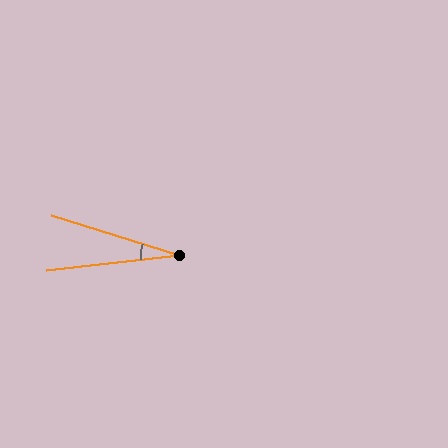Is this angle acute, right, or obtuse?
It is acute.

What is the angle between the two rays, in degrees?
Approximately 24 degrees.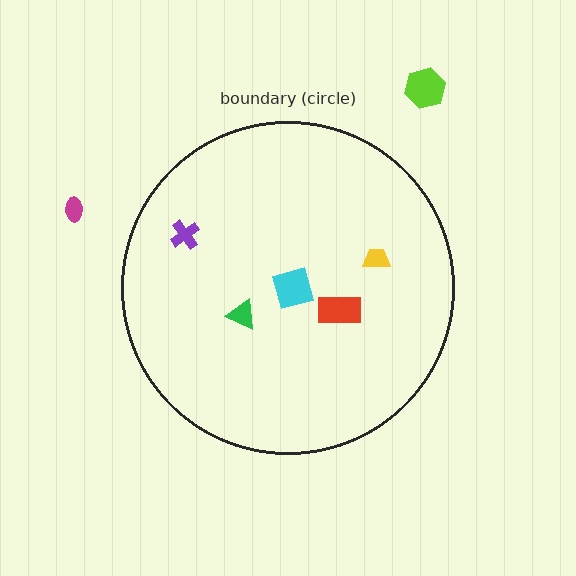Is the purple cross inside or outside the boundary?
Inside.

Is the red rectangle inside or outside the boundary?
Inside.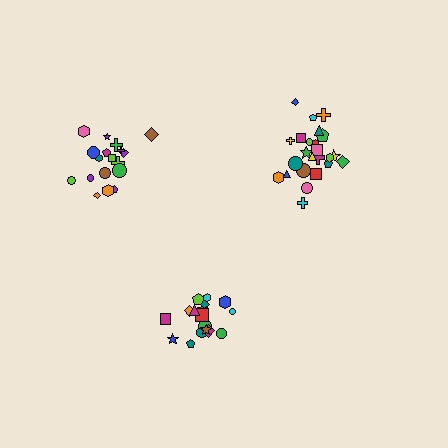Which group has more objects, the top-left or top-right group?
The top-right group.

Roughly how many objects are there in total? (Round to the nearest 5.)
Roughly 60 objects in total.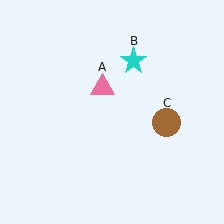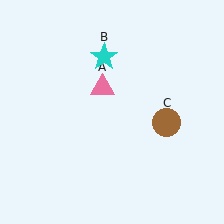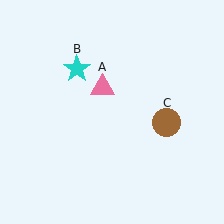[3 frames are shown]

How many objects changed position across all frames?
1 object changed position: cyan star (object B).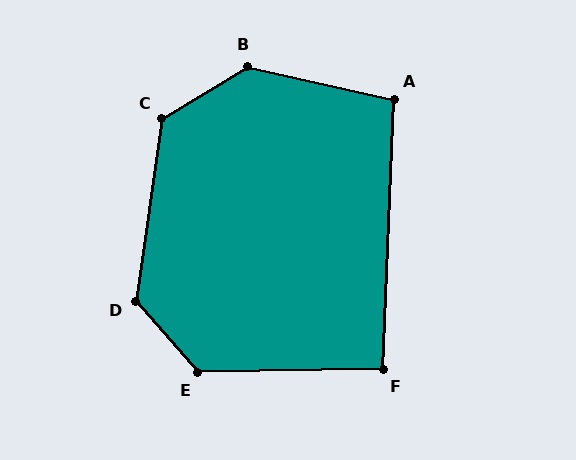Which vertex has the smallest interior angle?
F, at approximately 93 degrees.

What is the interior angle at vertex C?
Approximately 129 degrees (obtuse).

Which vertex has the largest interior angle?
B, at approximately 136 degrees.